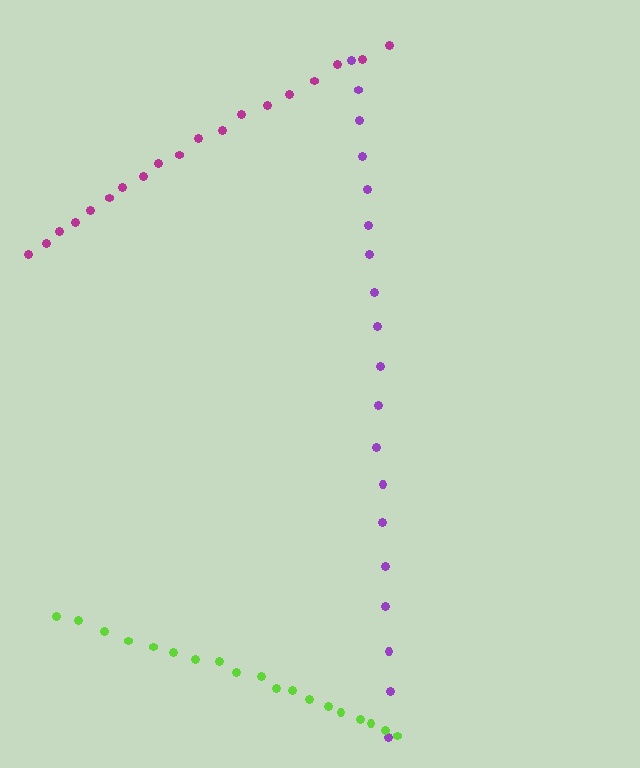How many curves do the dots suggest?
There are 3 distinct paths.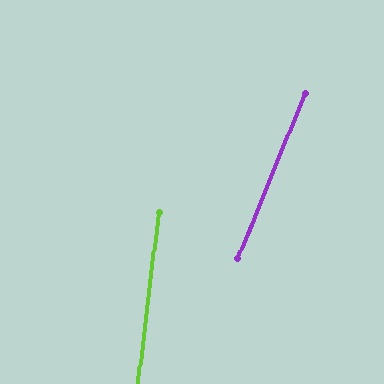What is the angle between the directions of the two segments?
Approximately 15 degrees.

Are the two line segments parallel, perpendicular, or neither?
Neither parallel nor perpendicular — they differ by about 15°.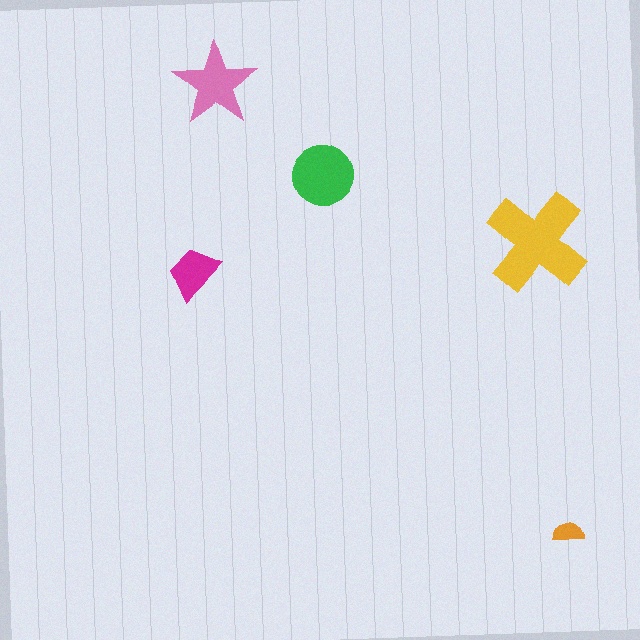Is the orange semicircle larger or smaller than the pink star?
Smaller.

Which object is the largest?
The yellow cross.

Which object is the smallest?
The orange semicircle.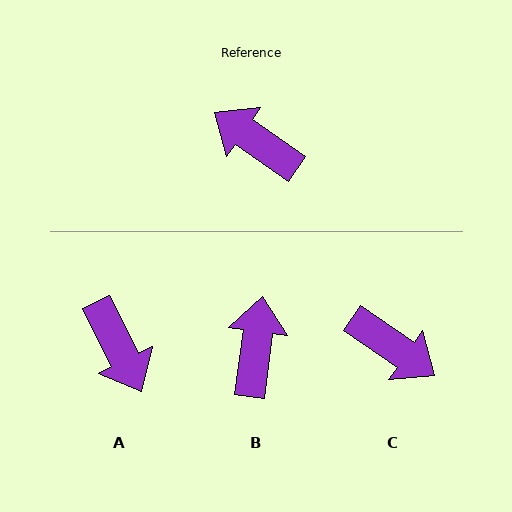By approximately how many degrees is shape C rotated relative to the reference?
Approximately 179 degrees counter-clockwise.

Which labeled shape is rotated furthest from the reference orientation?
C, about 179 degrees away.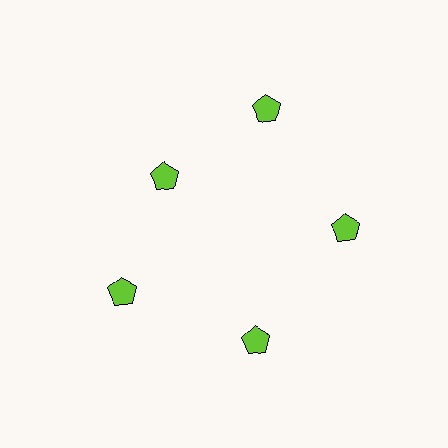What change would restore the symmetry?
The symmetry would be restored by moving it outward, back onto the ring so that all 5 pentagons sit at equal angles and equal distance from the center.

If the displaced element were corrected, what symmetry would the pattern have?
It would have 5-fold rotational symmetry — the pattern would map onto itself every 72 degrees.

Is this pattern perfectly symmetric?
No. The 5 lime pentagons are arranged in a ring, but one element near the 10 o'clock position is pulled inward toward the center, breaking the 5-fold rotational symmetry.